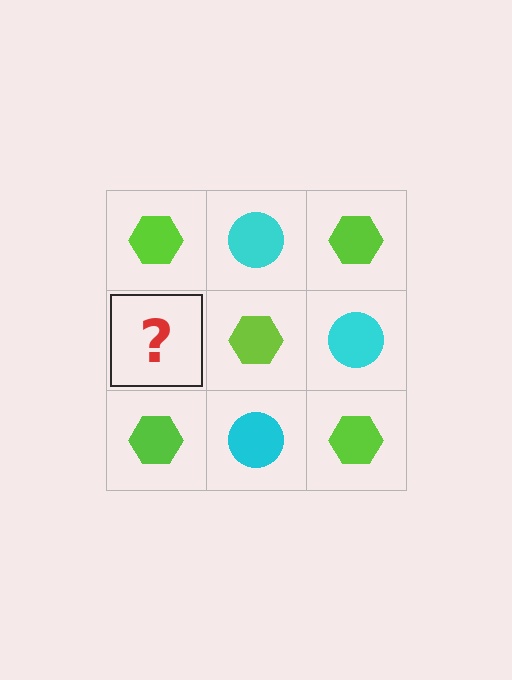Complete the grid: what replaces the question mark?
The question mark should be replaced with a cyan circle.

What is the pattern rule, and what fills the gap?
The rule is that it alternates lime hexagon and cyan circle in a checkerboard pattern. The gap should be filled with a cyan circle.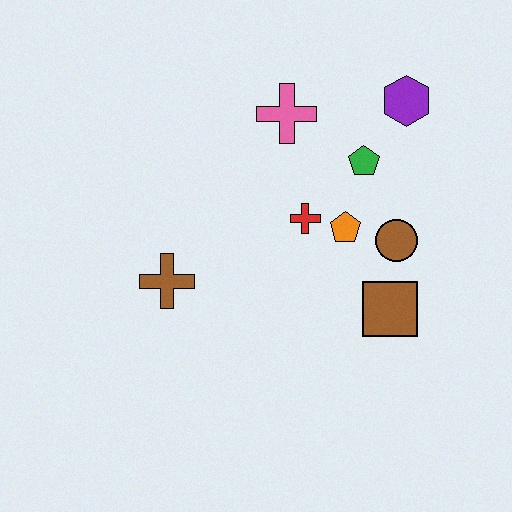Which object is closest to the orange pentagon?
The red cross is closest to the orange pentagon.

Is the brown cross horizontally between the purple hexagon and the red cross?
No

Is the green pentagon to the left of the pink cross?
No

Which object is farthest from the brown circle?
The brown cross is farthest from the brown circle.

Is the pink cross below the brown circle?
No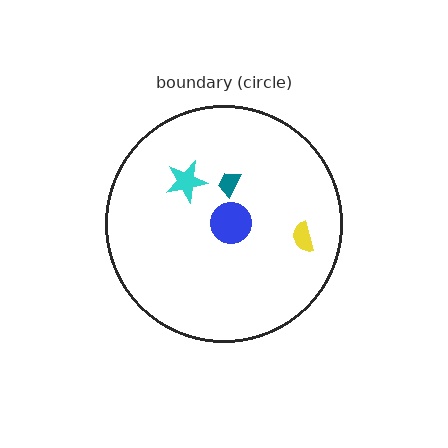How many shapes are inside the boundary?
4 inside, 0 outside.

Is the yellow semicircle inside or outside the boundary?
Inside.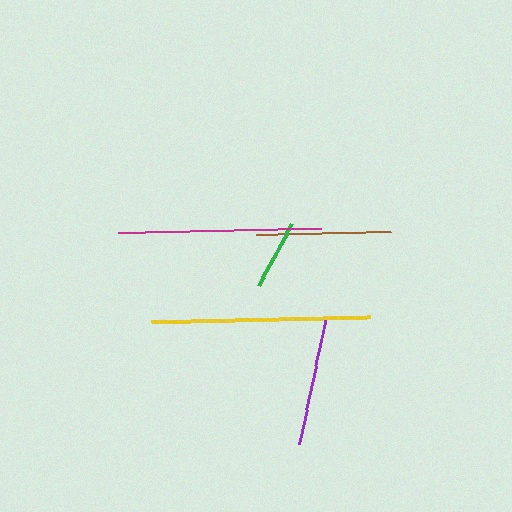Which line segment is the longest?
The yellow line is the longest at approximately 219 pixels.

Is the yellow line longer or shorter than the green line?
The yellow line is longer than the green line.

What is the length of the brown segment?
The brown segment is approximately 135 pixels long.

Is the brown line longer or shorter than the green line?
The brown line is longer than the green line.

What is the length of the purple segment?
The purple segment is approximately 128 pixels long.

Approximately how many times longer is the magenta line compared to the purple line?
The magenta line is approximately 1.6 times the length of the purple line.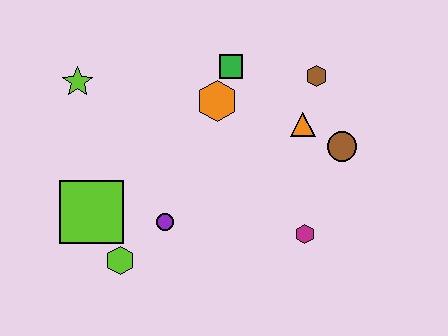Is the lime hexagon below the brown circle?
Yes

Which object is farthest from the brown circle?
The lime star is farthest from the brown circle.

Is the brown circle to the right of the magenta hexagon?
Yes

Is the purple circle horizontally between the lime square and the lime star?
No